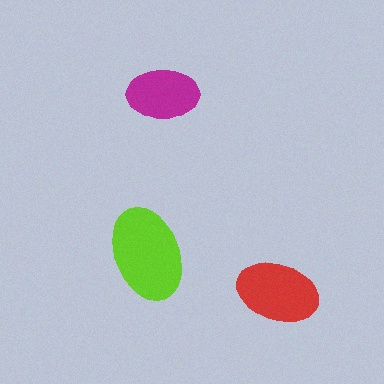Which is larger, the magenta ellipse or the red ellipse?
The red one.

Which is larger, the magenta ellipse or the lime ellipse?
The lime one.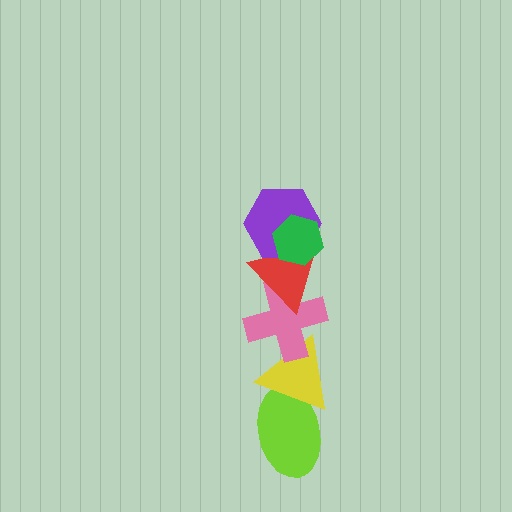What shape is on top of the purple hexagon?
The green hexagon is on top of the purple hexagon.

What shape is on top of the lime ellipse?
The yellow triangle is on top of the lime ellipse.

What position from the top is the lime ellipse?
The lime ellipse is 6th from the top.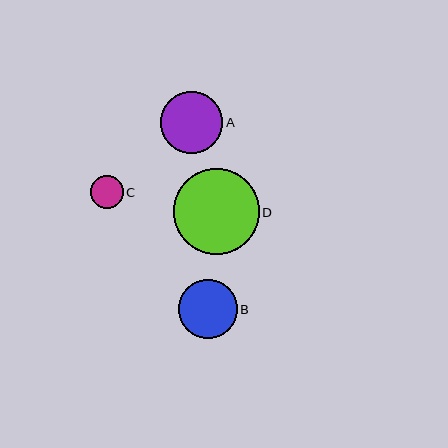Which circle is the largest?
Circle D is the largest with a size of approximately 86 pixels.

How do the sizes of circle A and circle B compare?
Circle A and circle B are approximately the same size.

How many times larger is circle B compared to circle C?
Circle B is approximately 1.8 times the size of circle C.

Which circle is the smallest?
Circle C is the smallest with a size of approximately 33 pixels.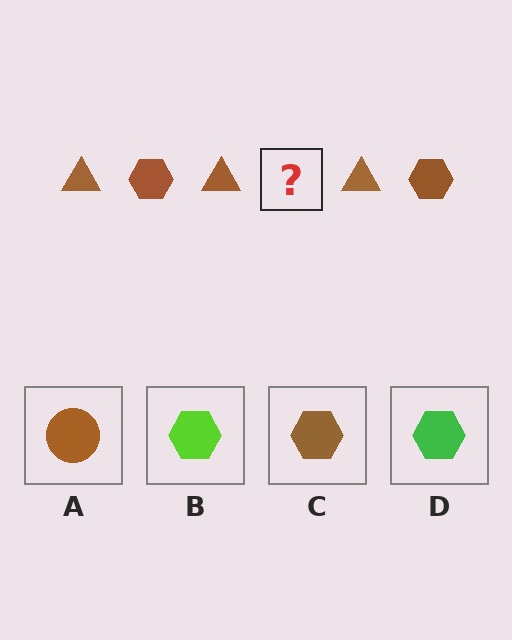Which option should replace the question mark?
Option C.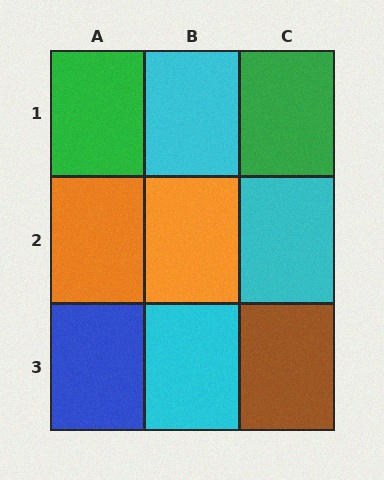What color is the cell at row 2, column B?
Orange.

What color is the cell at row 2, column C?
Cyan.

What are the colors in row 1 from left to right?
Green, cyan, green.